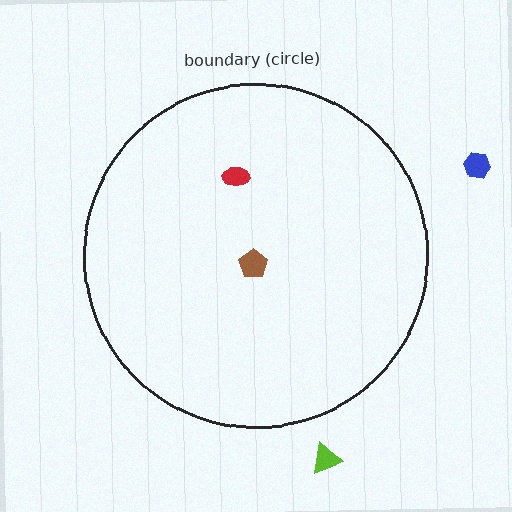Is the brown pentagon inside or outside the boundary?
Inside.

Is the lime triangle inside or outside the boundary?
Outside.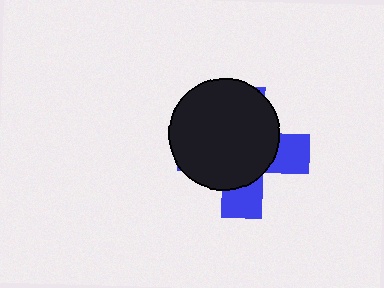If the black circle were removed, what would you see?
You would see the complete blue cross.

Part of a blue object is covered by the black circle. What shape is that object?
It is a cross.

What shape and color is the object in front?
The object in front is a black circle.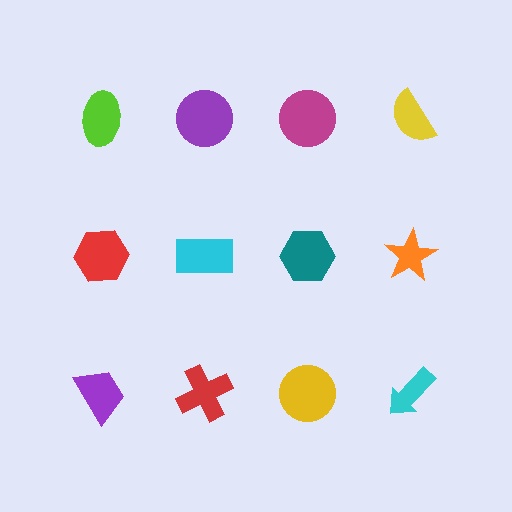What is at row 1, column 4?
A yellow semicircle.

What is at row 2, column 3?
A teal hexagon.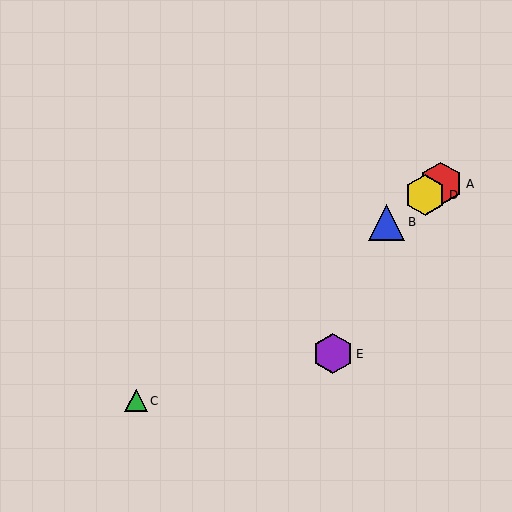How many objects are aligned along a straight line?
4 objects (A, B, C, D) are aligned along a straight line.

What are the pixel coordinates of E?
Object E is at (333, 354).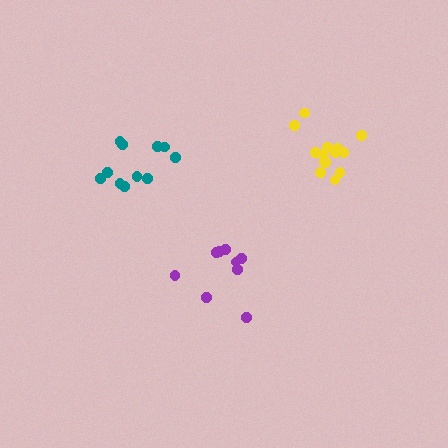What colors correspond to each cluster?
The clusters are colored: teal, yellow, purple.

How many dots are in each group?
Group 1: 11 dots, Group 2: 15 dots, Group 3: 9 dots (35 total).